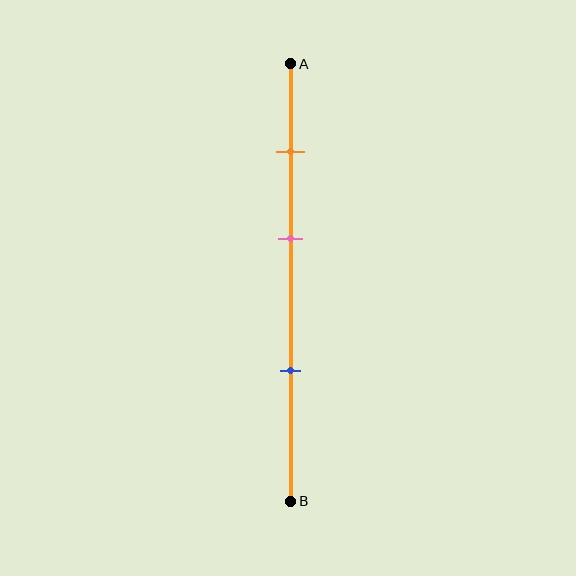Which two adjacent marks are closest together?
The orange and pink marks are the closest adjacent pair.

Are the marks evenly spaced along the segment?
Yes, the marks are approximately evenly spaced.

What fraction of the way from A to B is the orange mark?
The orange mark is approximately 20% (0.2) of the way from A to B.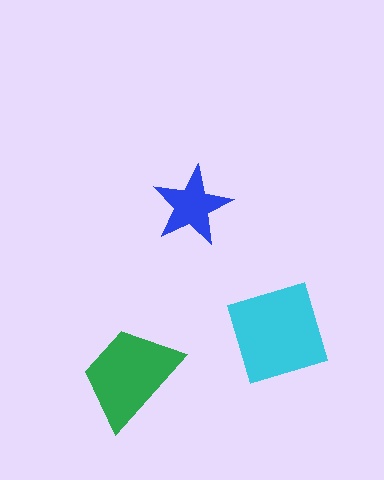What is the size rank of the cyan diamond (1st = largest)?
1st.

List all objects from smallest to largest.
The blue star, the green trapezoid, the cyan diamond.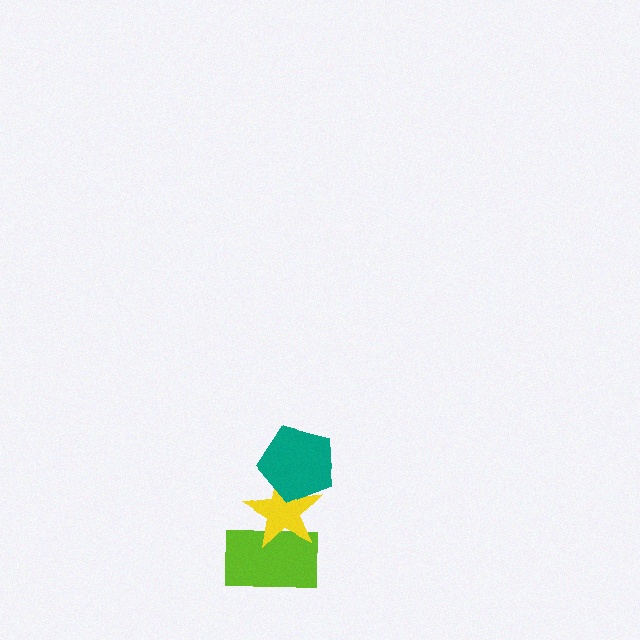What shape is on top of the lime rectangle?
The yellow star is on top of the lime rectangle.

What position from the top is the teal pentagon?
The teal pentagon is 1st from the top.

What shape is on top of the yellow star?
The teal pentagon is on top of the yellow star.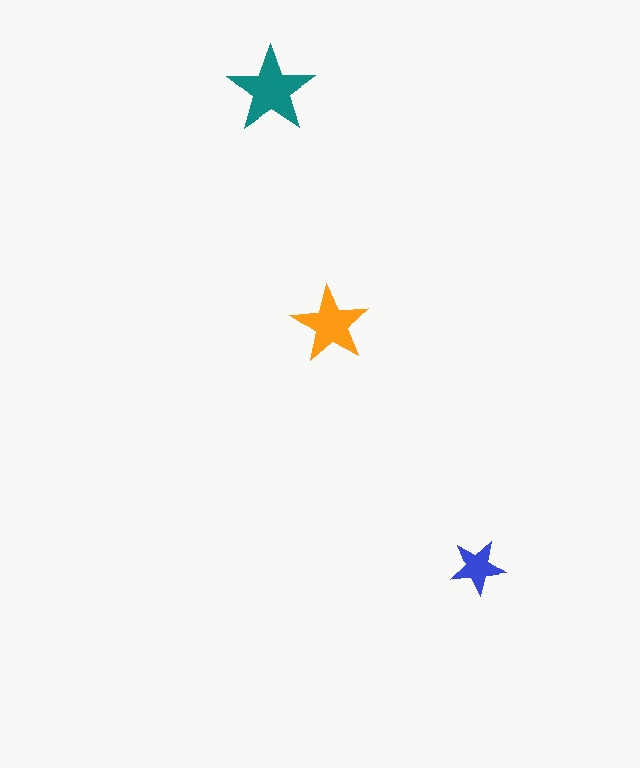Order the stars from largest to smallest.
the teal one, the orange one, the blue one.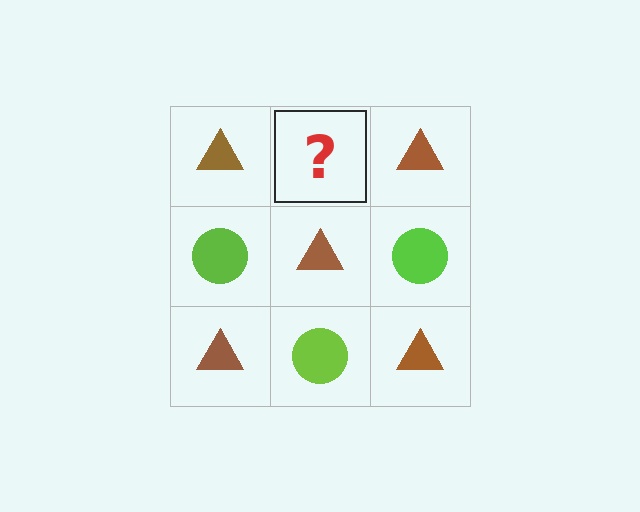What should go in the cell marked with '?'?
The missing cell should contain a lime circle.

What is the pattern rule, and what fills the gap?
The rule is that it alternates brown triangle and lime circle in a checkerboard pattern. The gap should be filled with a lime circle.